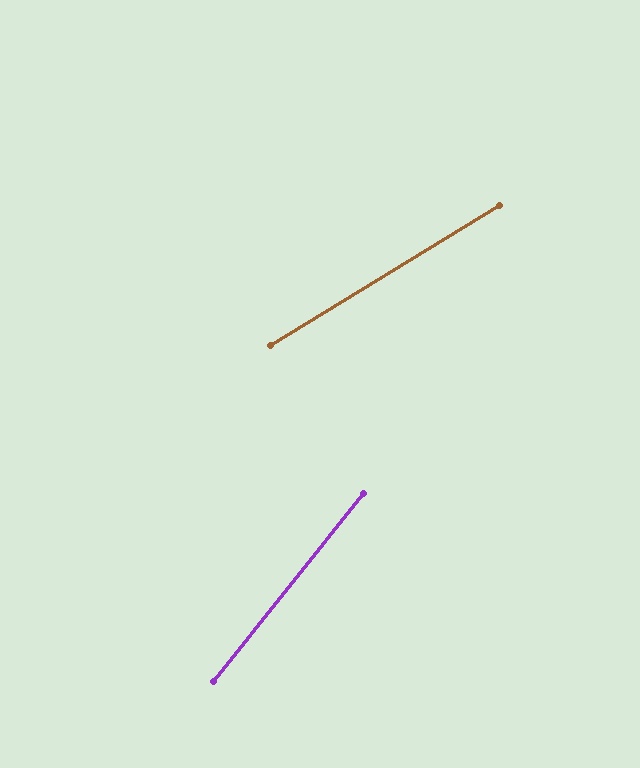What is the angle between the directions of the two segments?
Approximately 20 degrees.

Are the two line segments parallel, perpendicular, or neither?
Neither parallel nor perpendicular — they differ by about 20°.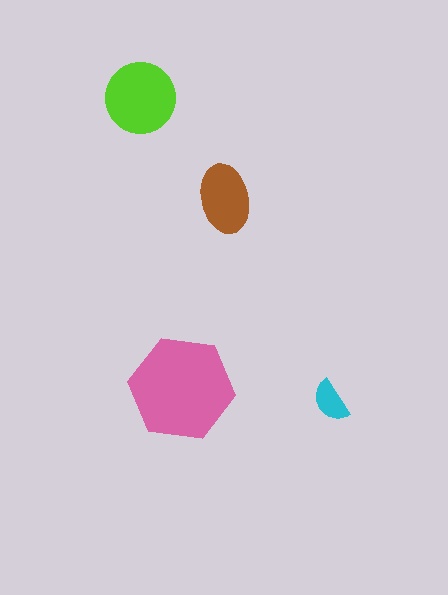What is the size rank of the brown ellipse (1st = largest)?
3rd.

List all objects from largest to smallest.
The pink hexagon, the lime circle, the brown ellipse, the cyan semicircle.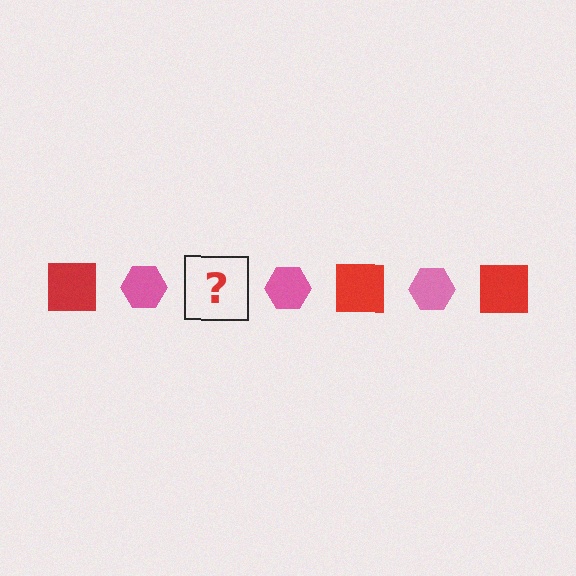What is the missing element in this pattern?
The missing element is a red square.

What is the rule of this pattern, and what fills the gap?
The rule is that the pattern alternates between red square and pink hexagon. The gap should be filled with a red square.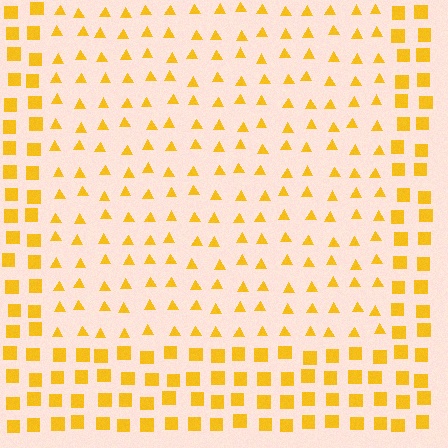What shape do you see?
I see a rectangle.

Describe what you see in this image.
The image is filled with small yellow elements arranged in a uniform grid. A rectangle-shaped region contains triangles, while the surrounding area contains squares. The boundary is defined purely by the change in element shape.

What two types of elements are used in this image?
The image uses triangles inside the rectangle region and squares outside it.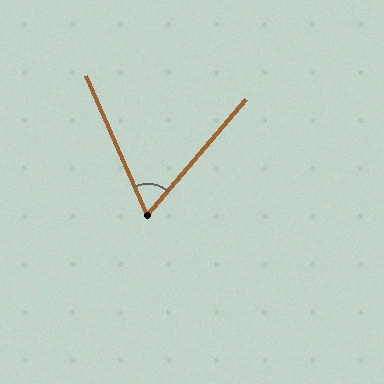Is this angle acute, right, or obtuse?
It is acute.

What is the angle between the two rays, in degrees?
Approximately 64 degrees.